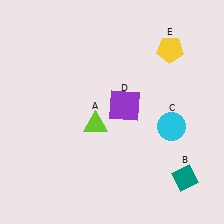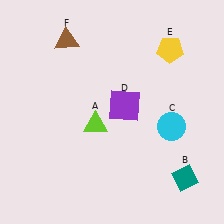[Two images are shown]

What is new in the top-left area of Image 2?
A brown triangle (F) was added in the top-left area of Image 2.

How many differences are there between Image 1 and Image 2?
There is 1 difference between the two images.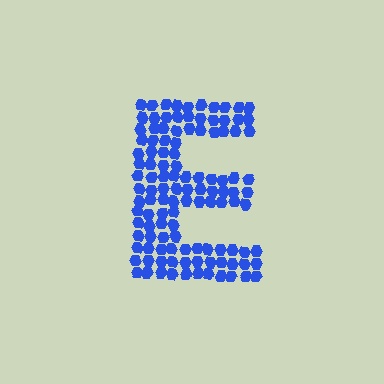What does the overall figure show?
The overall figure shows the letter E.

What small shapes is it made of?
It is made of small hexagons.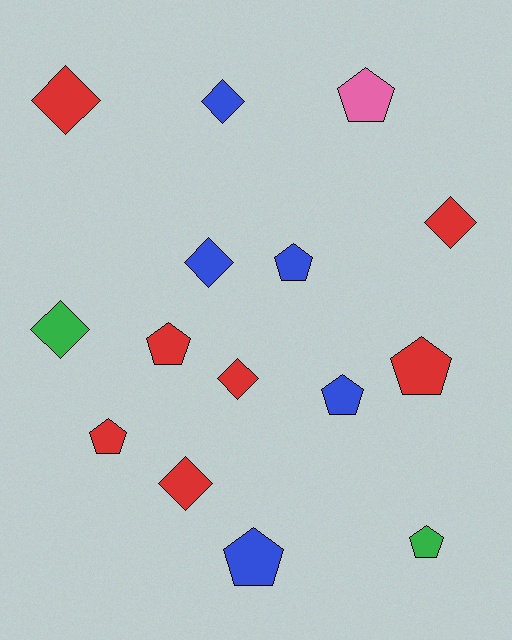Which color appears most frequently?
Red, with 7 objects.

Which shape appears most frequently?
Pentagon, with 8 objects.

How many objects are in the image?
There are 15 objects.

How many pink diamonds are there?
There are no pink diamonds.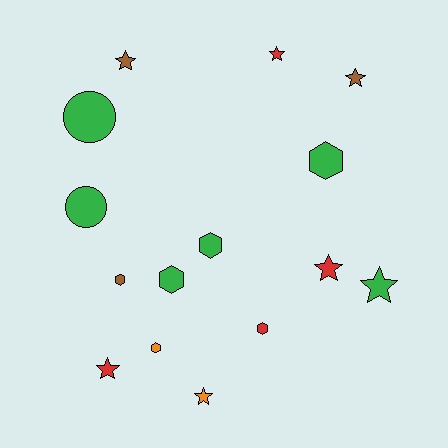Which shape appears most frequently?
Star, with 7 objects.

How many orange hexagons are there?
There is 1 orange hexagon.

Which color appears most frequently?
Green, with 6 objects.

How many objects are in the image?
There are 15 objects.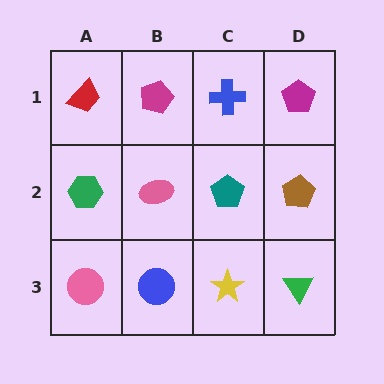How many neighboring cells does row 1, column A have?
2.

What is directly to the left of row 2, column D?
A teal pentagon.